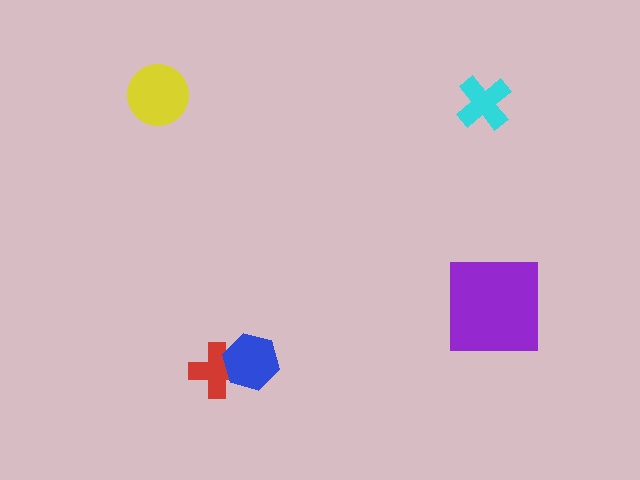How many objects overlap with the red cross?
1 object overlaps with the red cross.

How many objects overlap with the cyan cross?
0 objects overlap with the cyan cross.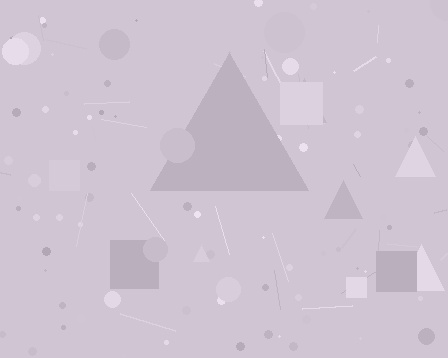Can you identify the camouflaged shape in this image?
The camouflaged shape is a triangle.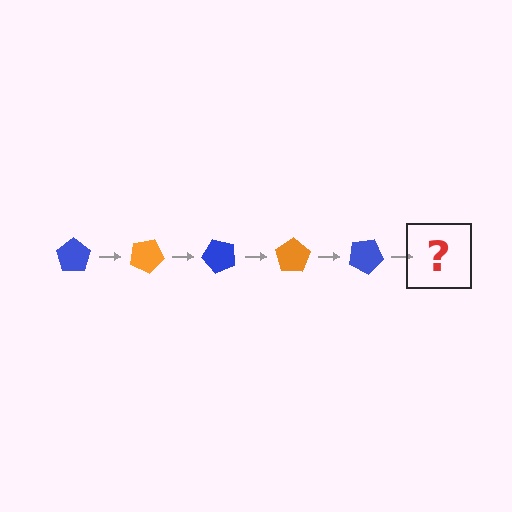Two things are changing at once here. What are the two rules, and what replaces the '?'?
The two rules are that it rotates 25 degrees each step and the color cycles through blue and orange. The '?' should be an orange pentagon, rotated 125 degrees from the start.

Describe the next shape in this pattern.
It should be an orange pentagon, rotated 125 degrees from the start.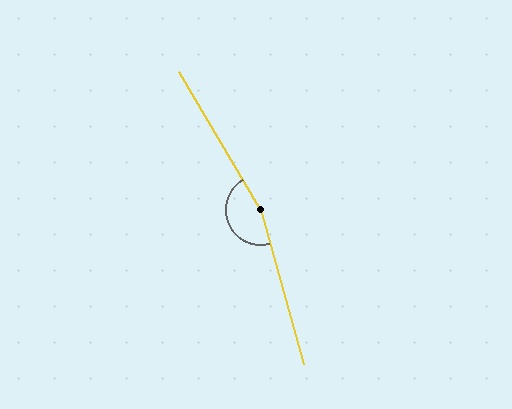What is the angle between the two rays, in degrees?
Approximately 165 degrees.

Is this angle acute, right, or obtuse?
It is obtuse.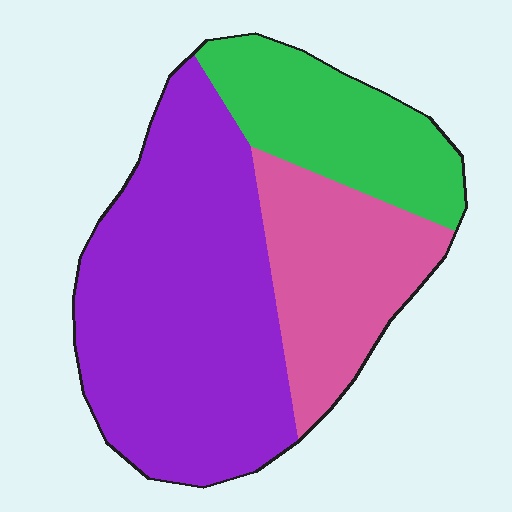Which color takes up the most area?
Purple, at roughly 55%.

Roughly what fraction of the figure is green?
Green covers 22% of the figure.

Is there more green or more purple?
Purple.